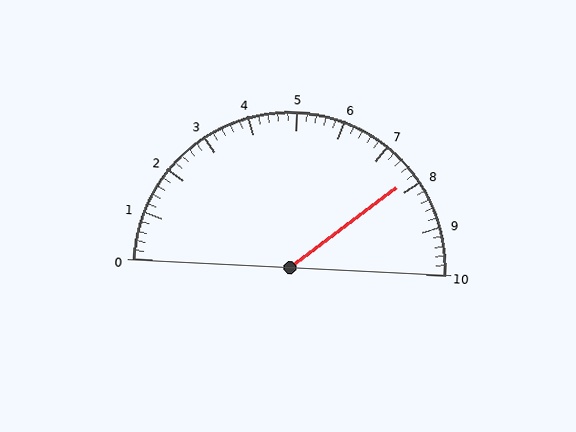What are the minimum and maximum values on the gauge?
The gauge ranges from 0 to 10.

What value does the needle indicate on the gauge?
The needle indicates approximately 7.8.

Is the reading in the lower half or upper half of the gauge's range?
The reading is in the upper half of the range (0 to 10).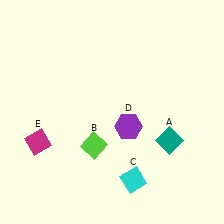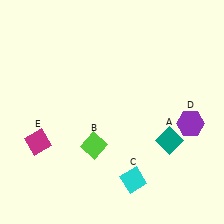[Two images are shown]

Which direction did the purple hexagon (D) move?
The purple hexagon (D) moved right.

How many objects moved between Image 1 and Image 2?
1 object moved between the two images.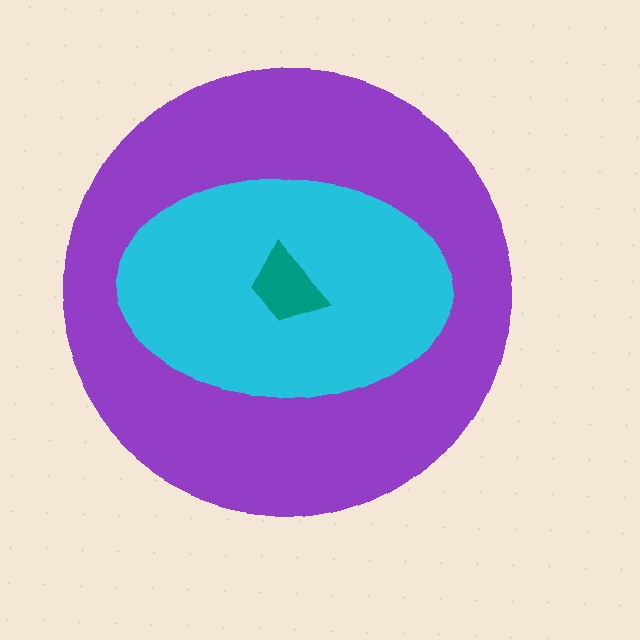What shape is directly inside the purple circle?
The cyan ellipse.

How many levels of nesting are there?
3.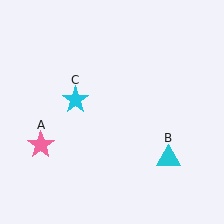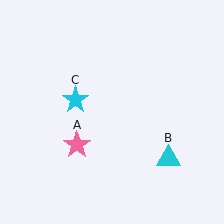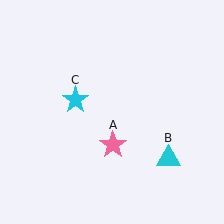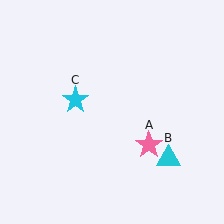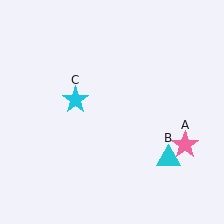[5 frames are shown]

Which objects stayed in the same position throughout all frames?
Cyan triangle (object B) and cyan star (object C) remained stationary.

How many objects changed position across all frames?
1 object changed position: pink star (object A).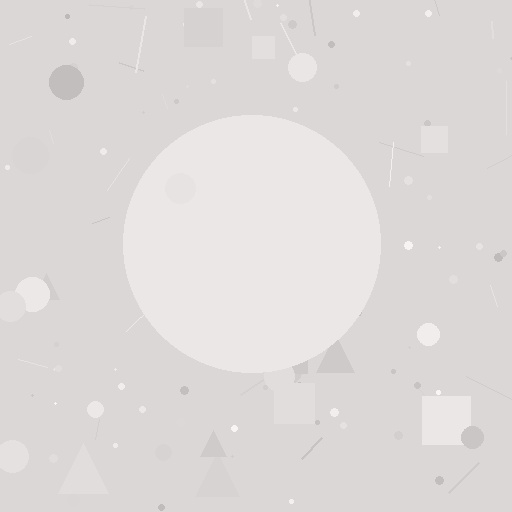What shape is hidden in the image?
A circle is hidden in the image.